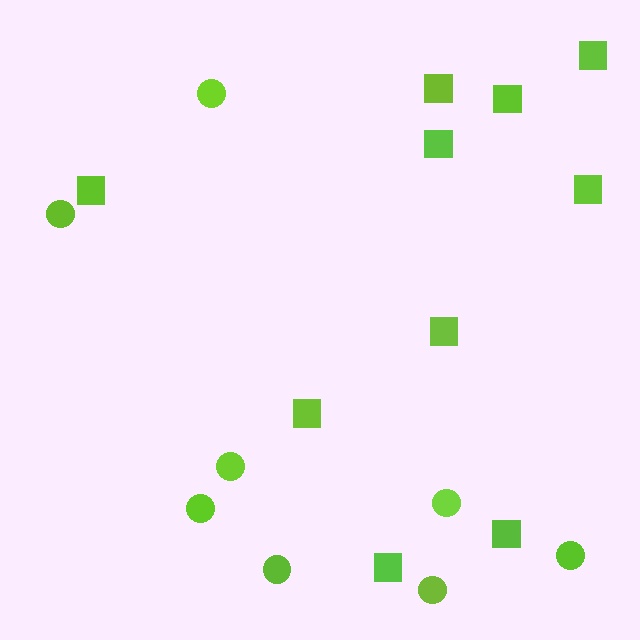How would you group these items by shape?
There are 2 groups: one group of circles (8) and one group of squares (10).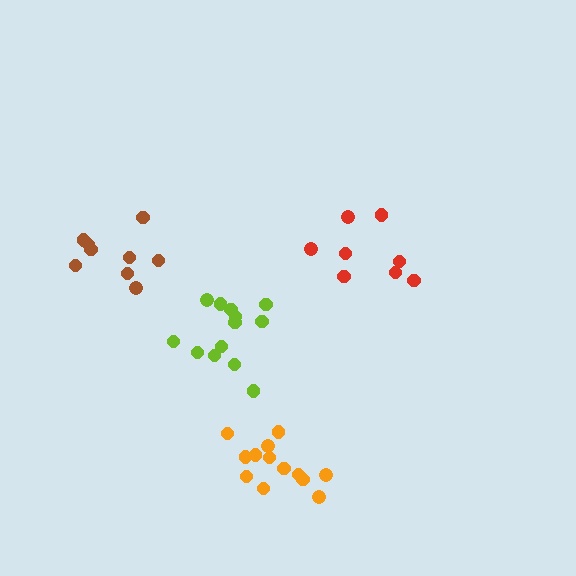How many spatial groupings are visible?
There are 4 spatial groupings.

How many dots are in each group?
Group 1: 9 dots, Group 2: 13 dots, Group 3: 8 dots, Group 4: 13 dots (43 total).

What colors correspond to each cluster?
The clusters are colored: brown, lime, red, orange.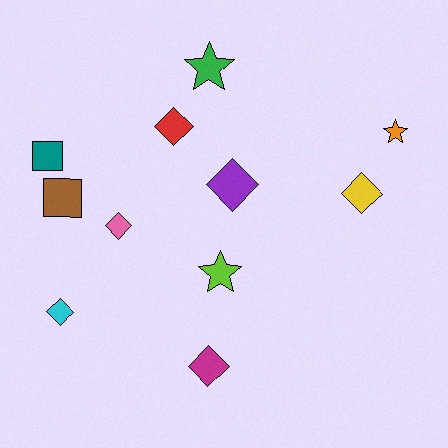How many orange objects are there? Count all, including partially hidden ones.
There is 1 orange object.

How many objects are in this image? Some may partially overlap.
There are 11 objects.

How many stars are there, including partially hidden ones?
There are 3 stars.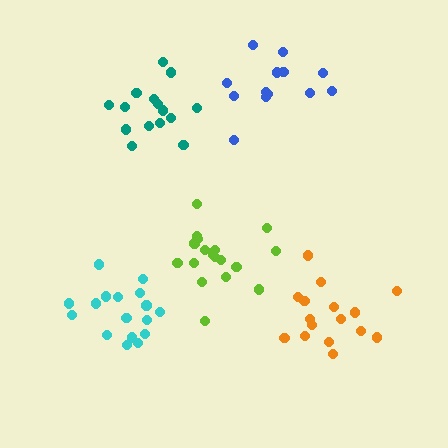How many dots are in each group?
Group 1: 15 dots, Group 2: 16 dots, Group 3: 17 dots, Group 4: 13 dots, Group 5: 18 dots (79 total).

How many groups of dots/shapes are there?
There are 5 groups.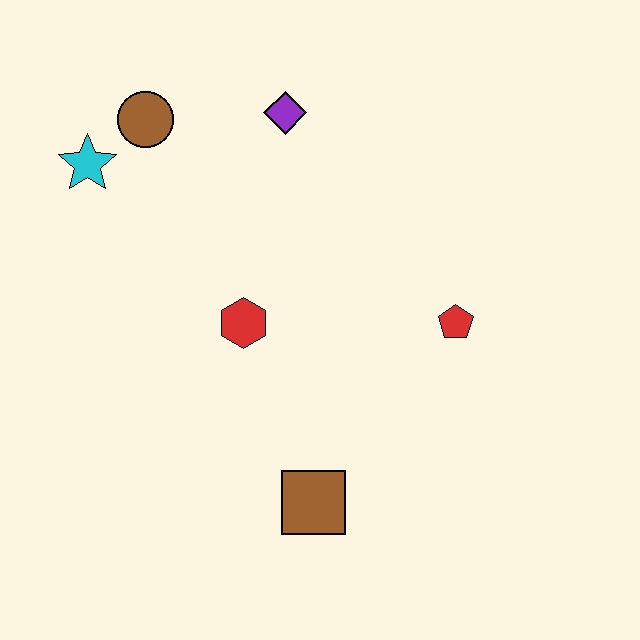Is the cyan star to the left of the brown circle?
Yes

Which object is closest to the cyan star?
The brown circle is closest to the cyan star.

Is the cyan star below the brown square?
No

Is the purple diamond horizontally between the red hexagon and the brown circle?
No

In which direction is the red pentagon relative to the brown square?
The red pentagon is above the brown square.